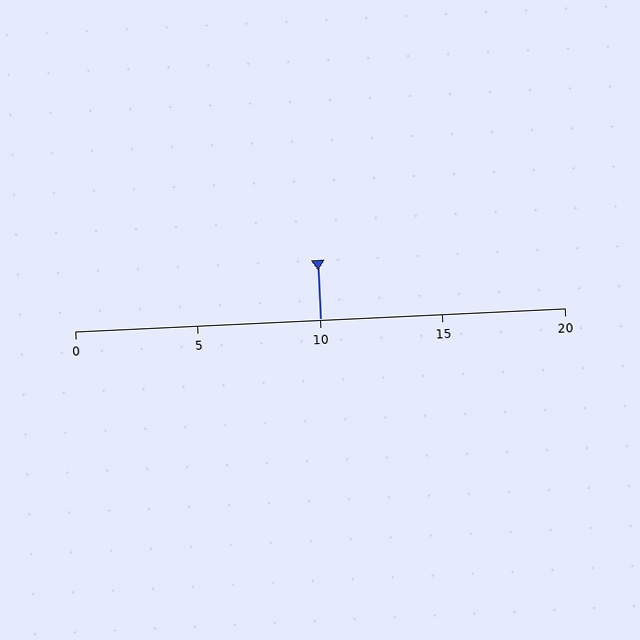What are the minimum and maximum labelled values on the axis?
The axis runs from 0 to 20.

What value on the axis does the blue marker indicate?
The marker indicates approximately 10.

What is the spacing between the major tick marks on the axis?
The major ticks are spaced 5 apart.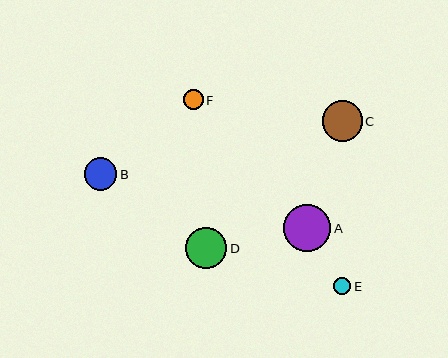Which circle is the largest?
Circle A is the largest with a size of approximately 47 pixels.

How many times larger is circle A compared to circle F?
Circle A is approximately 2.4 times the size of circle F.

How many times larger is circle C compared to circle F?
Circle C is approximately 2.0 times the size of circle F.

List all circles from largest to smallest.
From largest to smallest: A, D, C, B, F, E.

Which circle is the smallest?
Circle E is the smallest with a size of approximately 17 pixels.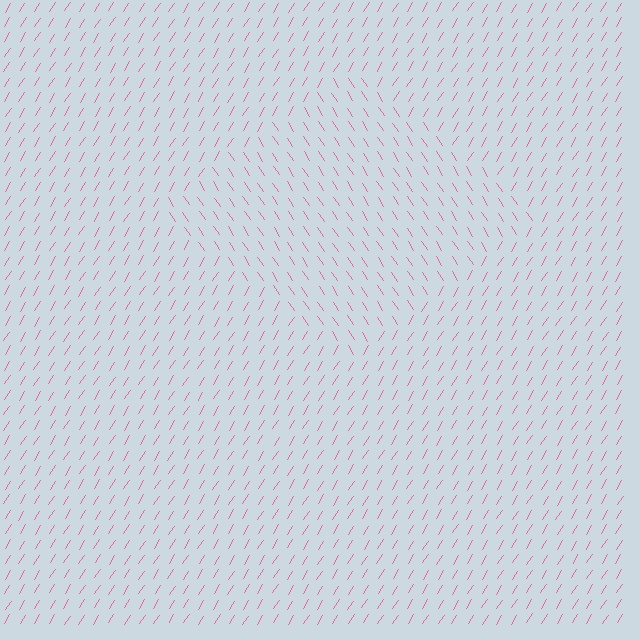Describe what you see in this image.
The image is filled with small pink line segments. A diamond region in the image has lines oriented differently from the surrounding lines, creating a visible texture boundary.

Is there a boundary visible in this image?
Yes, there is a texture boundary formed by a change in line orientation.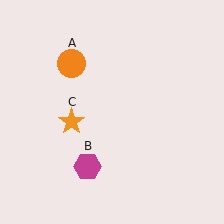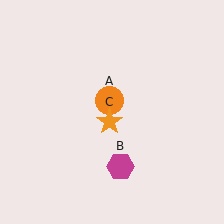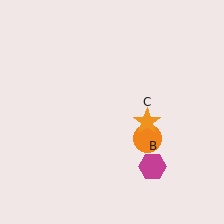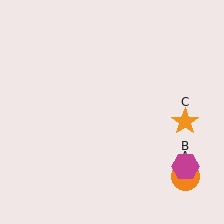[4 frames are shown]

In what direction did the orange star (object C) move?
The orange star (object C) moved right.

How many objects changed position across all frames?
3 objects changed position: orange circle (object A), magenta hexagon (object B), orange star (object C).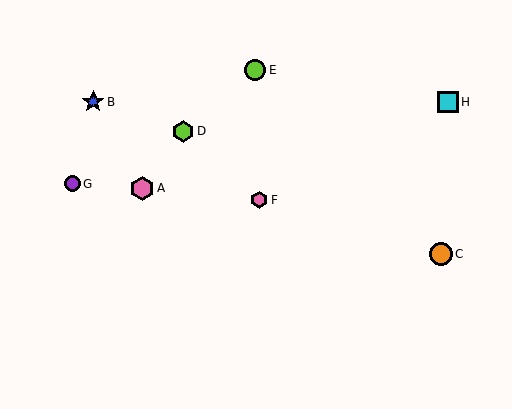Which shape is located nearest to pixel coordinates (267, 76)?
The lime circle (labeled E) at (255, 70) is nearest to that location.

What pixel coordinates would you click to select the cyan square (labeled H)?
Click at (448, 102) to select the cyan square H.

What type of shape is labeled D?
Shape D is a lime hexagon.